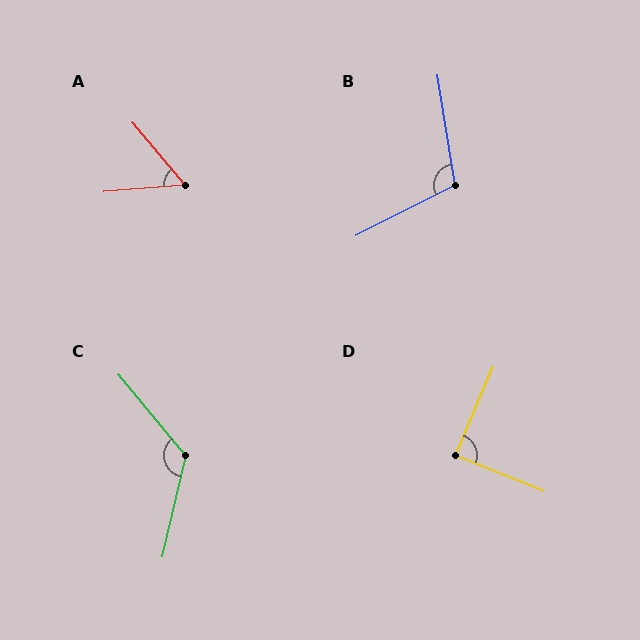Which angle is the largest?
C, at approximately 127 degrees.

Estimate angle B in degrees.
Approximately 108 degrees.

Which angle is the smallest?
A, at approximately 54 degrees.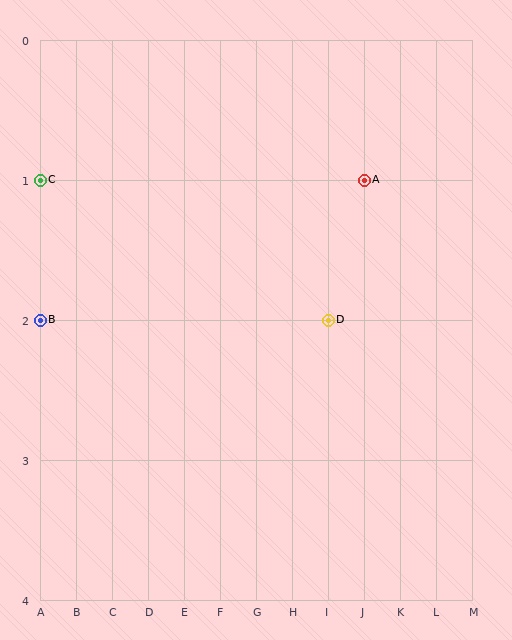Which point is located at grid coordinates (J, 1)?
Point A is at (J, 1).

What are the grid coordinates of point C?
Point C is at grid coordinates (A, 1).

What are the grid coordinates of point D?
Point D is at grid coordinates (I, 2).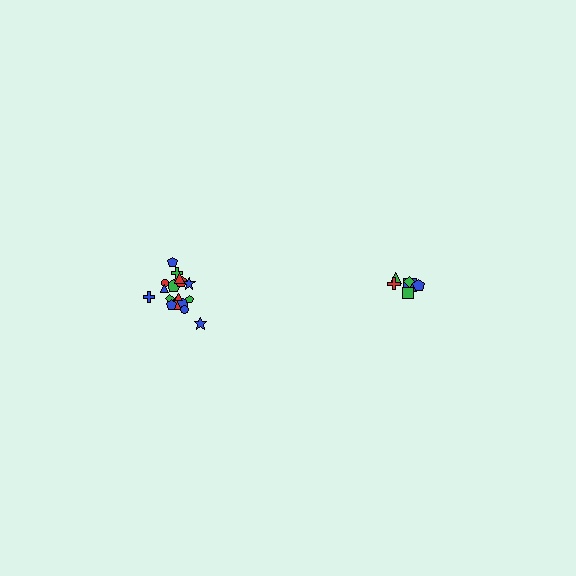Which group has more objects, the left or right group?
The left group.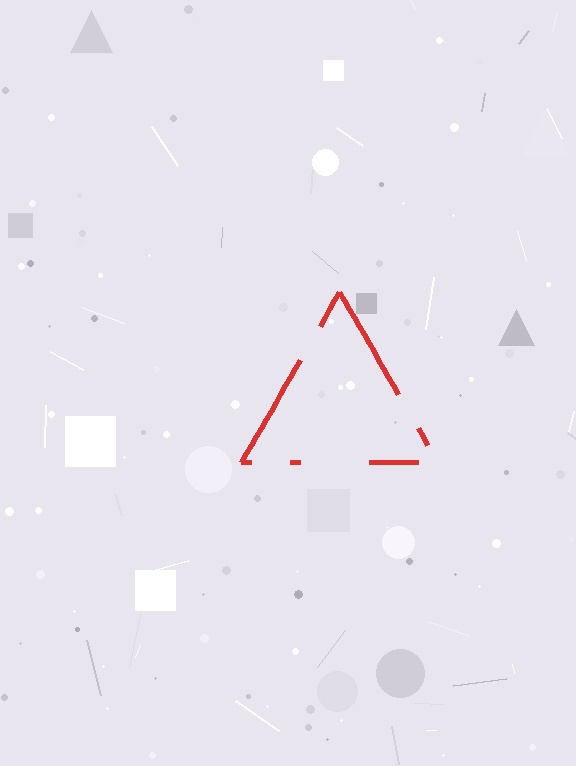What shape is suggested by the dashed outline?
The dashed outline suggests a triangle.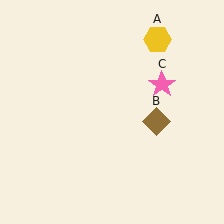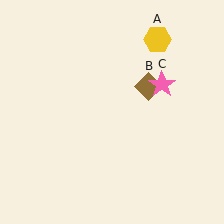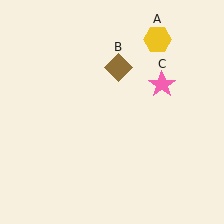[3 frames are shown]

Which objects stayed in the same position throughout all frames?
Yellow hexagon (object A) and pink star (object C) remained stationary.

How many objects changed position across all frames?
1 object changed position: brown diamond (object B).